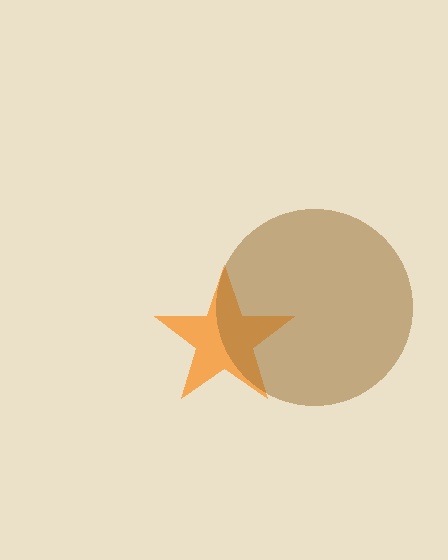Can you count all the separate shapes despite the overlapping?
Yes, there are 2 separate shapes.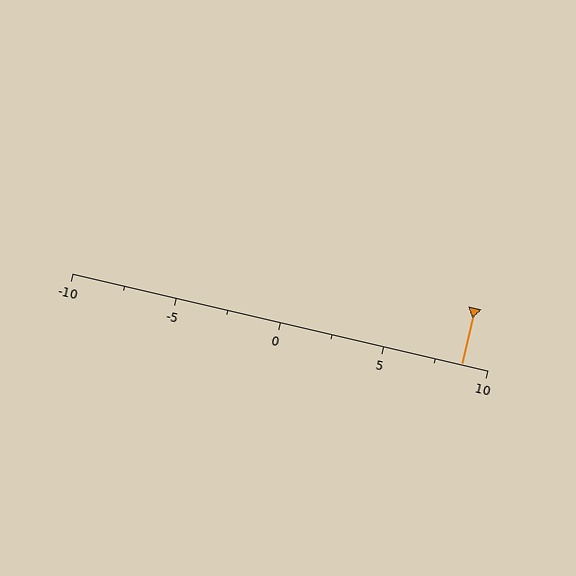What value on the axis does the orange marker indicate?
The marker indicates approximately 8.8.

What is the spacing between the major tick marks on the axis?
The major ticks are spaced 5 apart.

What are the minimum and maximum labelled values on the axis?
The axis runs from -10 to 10.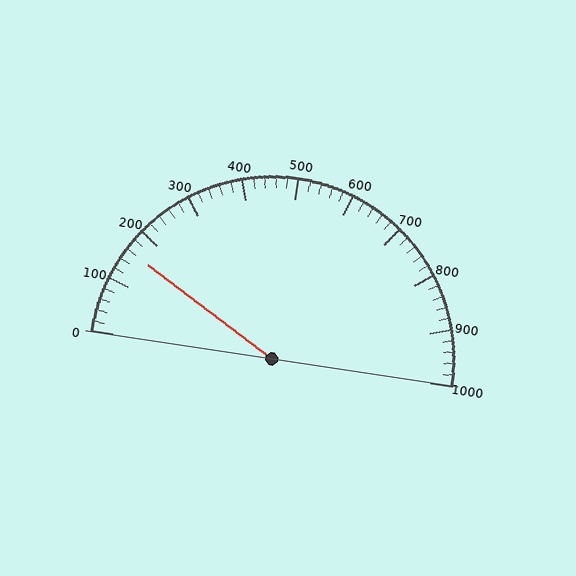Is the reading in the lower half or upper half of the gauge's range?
The reading is in the lower half of the range (0 to 1000).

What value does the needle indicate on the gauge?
The needle indicates approximately 160.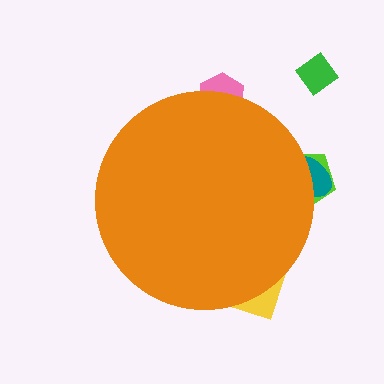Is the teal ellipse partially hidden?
Yes, the teal ellipse is partially hidden behind the orange circle.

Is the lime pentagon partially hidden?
Yes, the lime pentagon is partially hidden behind the orange circle.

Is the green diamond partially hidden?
No, the green diamond is fully visible.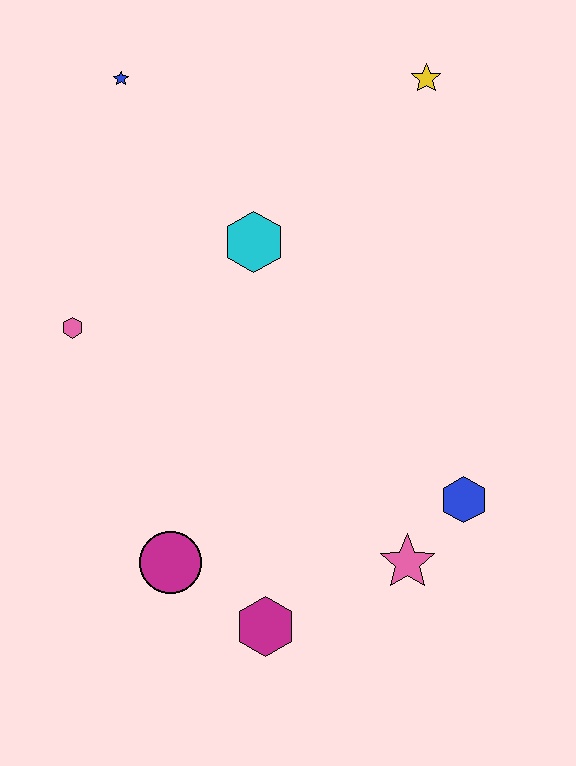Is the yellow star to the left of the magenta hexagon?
No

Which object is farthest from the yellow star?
The magenta hexagon is farthest from the yellow star.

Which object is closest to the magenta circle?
The magenta hexagon is closest to the magenta circle.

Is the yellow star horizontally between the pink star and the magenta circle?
No